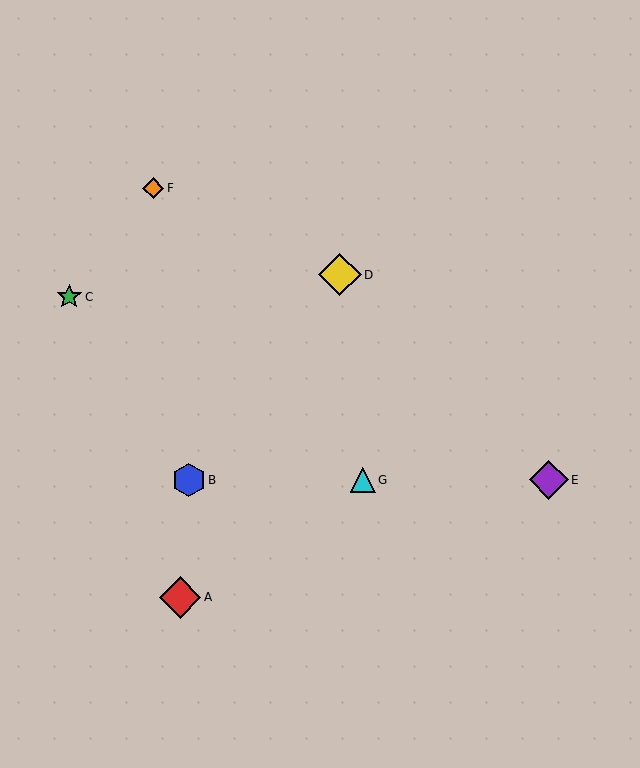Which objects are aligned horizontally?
Objects B, E, G are aligned horizontally.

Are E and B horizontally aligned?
Yes, both are at y≈480.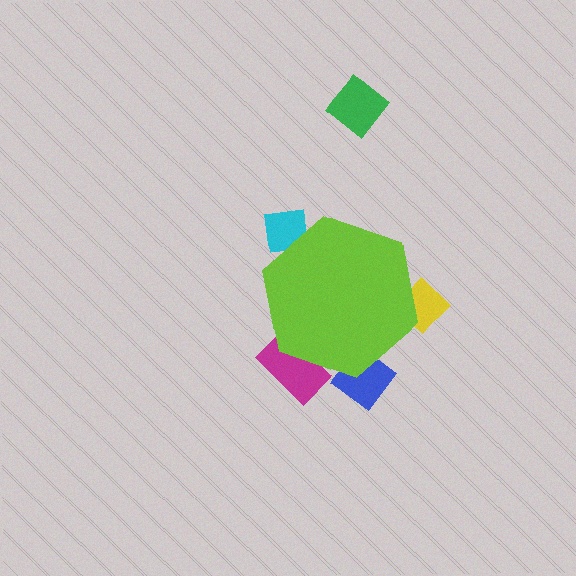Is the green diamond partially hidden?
No, the green diamond is fully visible.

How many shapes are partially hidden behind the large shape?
4 shapes are partially hidden.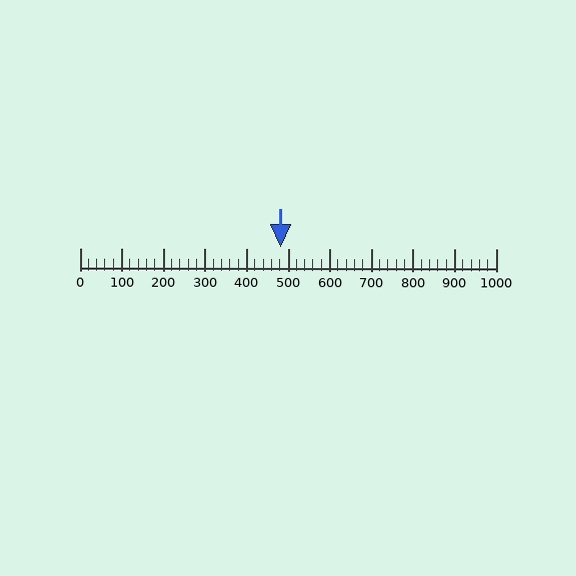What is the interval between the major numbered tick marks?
The major tick marks are spaced 100 units apart.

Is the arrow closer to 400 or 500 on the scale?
The arrow is closer to 500.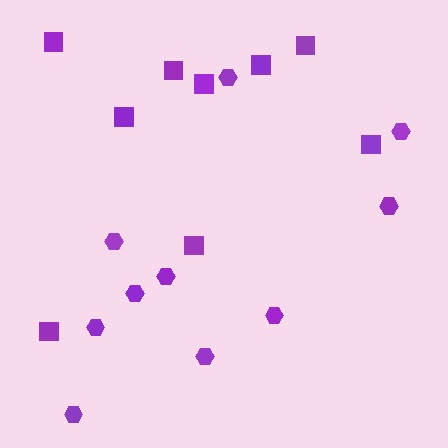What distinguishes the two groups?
There are 2 groups: one group of squares (9) and one group of hexagons (10).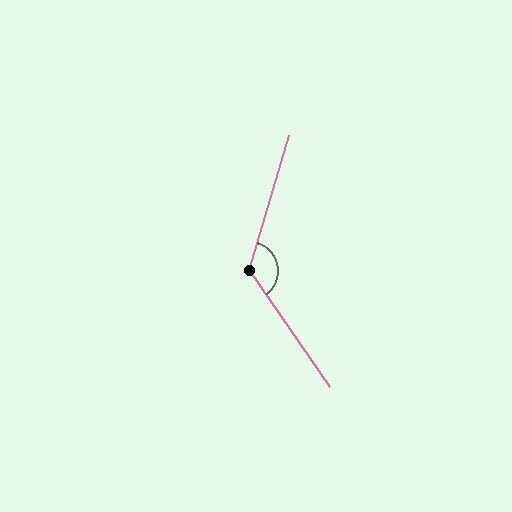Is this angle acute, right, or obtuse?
It is obtuse.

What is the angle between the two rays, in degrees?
Approximately 128 degrees.